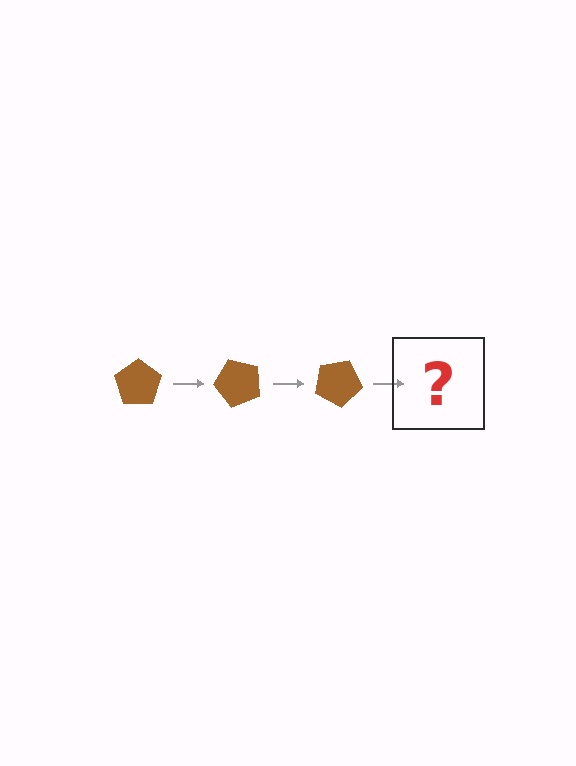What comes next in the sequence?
The next element should be a brown pentagon rotated 150 degrees.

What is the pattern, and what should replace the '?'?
The pattern is that the pentagon rotates 50 degrees each step. The '?' should be a brown pentagon rotated 150 degrees.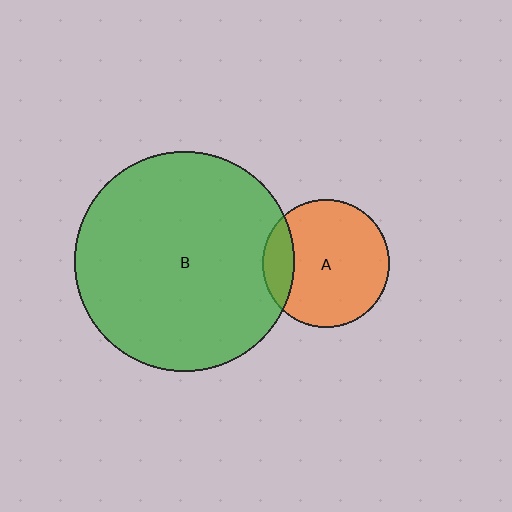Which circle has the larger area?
Circle B (green).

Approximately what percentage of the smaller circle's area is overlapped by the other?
Approximately 15%.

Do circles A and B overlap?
Yes.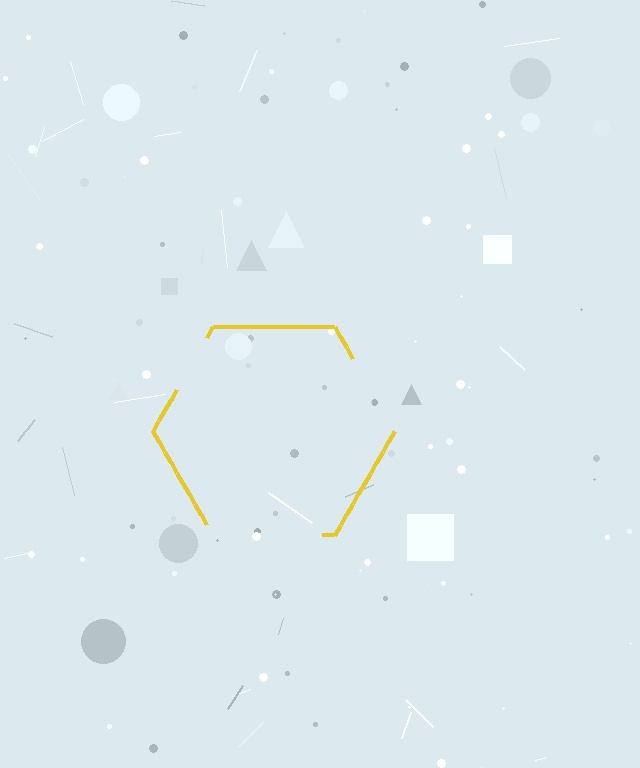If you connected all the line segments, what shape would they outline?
They would outline a hexagon.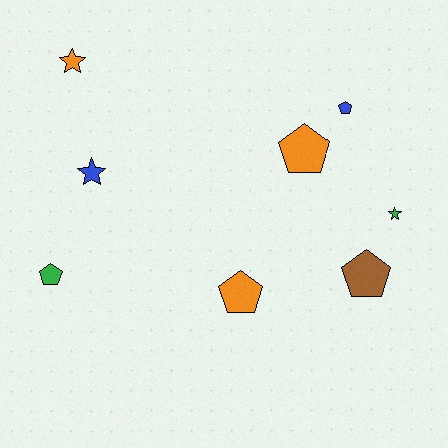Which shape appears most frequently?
Pentagon, with 5 objects.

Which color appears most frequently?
Orange, with 3 objects.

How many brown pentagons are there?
There is 1 brown pentagon.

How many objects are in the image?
There are 8 objects.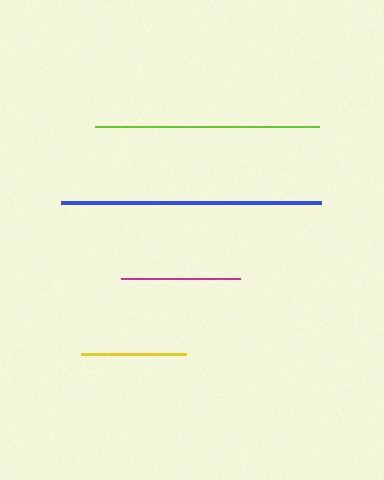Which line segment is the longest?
The blue line is the longest at approximately 260 pixels.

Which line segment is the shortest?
The yellow line is the shortest at approximately 105 pixels.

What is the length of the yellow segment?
The yellow segment is approximately 105 pixels long.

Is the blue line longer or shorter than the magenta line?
The blue line is longer than the magenta line.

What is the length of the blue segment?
The blue segment is approximately 260 pixels long.